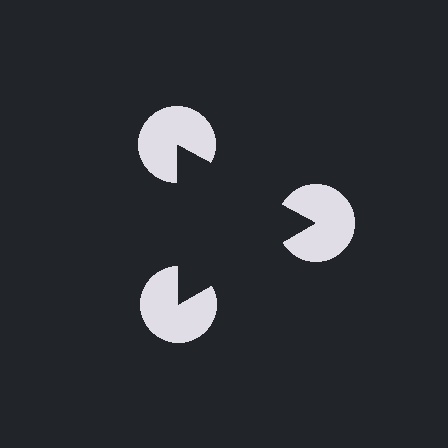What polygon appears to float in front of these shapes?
An illusory triangle — its edges are inferred from the aligned wedge cuts in the pac-man discs, not physically drawn.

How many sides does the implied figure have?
3 sides.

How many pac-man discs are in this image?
There are 3 — one at each vertex of the illusory triangle.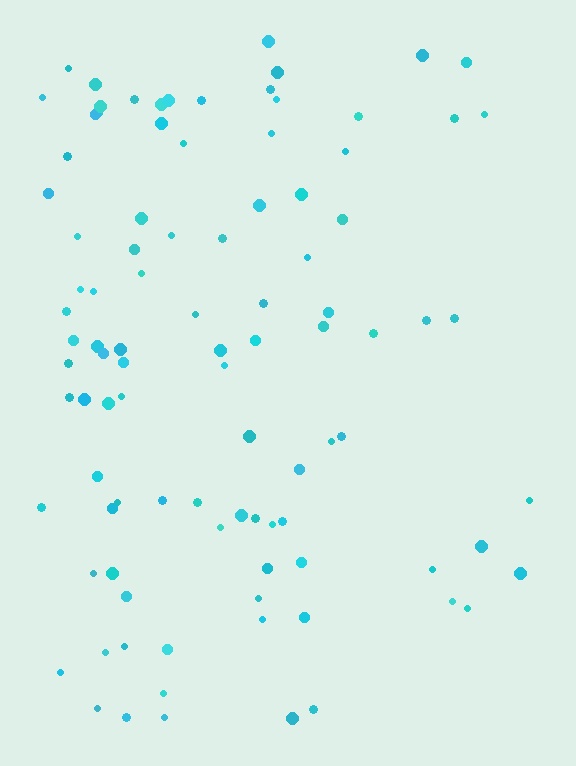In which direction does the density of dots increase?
From right to left, with the left side densest.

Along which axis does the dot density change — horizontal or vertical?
Horizontal.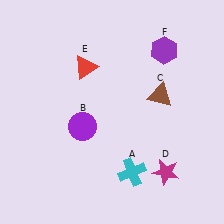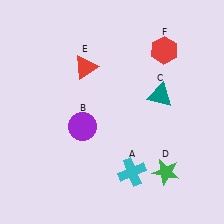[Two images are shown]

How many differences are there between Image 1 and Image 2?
There are 3 differences between the two images.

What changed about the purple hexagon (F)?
In Image 1, F is purple. In Image 2, it changed to red.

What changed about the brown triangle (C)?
In Image 1, C is brown. In Image 2, it changed to teal.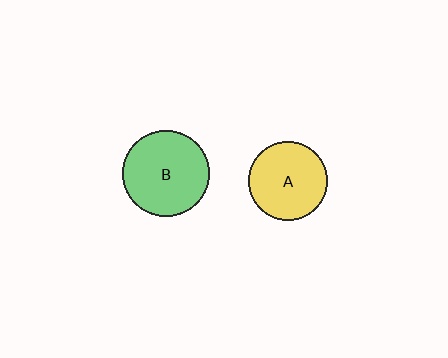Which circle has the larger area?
Circle B (green).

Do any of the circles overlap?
No, none of the circles overlap.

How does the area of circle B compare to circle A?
Approximately 1.2 times.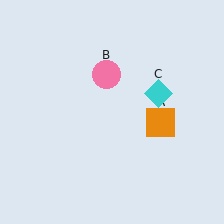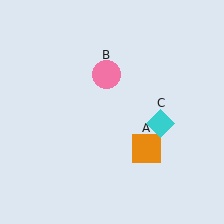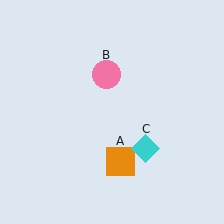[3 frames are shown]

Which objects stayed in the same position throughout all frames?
Pink circle (object B) remained stationary.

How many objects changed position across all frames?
2 objects changed position: orange square (object A), cyan diamond (object C).